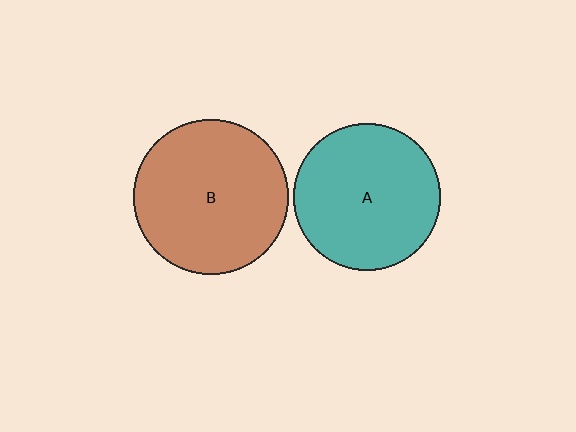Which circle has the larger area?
Circle B (brown).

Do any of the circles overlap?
No, none of the circles overlap.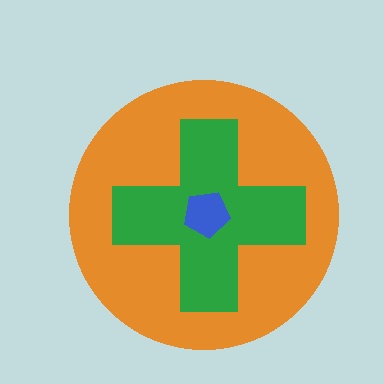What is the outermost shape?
The orange circle.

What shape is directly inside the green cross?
The blue pentagon.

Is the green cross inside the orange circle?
Yes.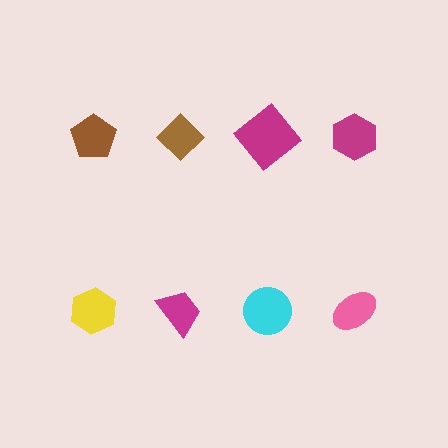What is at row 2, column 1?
A yellow hexagon.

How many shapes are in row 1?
4 shapes.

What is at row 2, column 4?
A pink ellipse.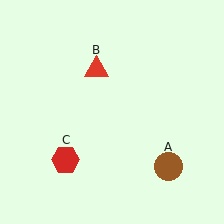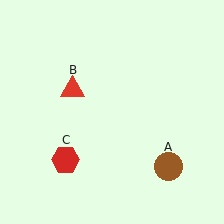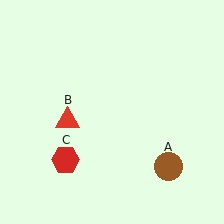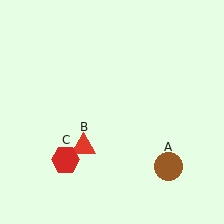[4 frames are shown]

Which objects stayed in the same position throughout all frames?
Brown circle (object A) and red hexagon (object C) remained stationary.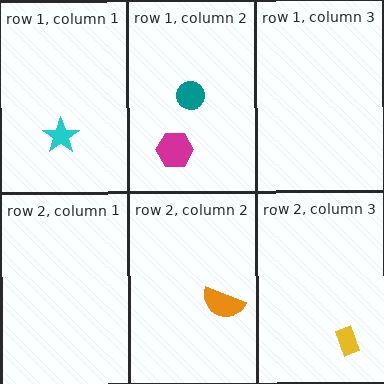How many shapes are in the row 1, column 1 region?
1.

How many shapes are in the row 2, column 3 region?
1.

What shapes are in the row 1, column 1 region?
The cyan star.